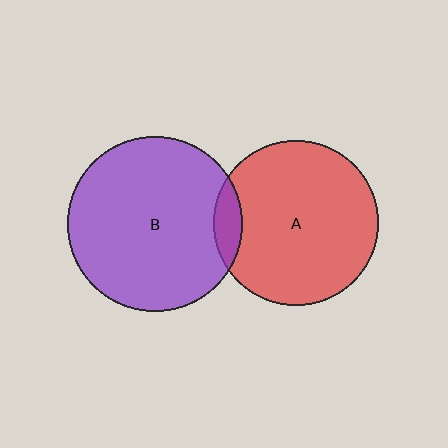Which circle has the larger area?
Circle B (purple).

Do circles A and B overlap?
Yes.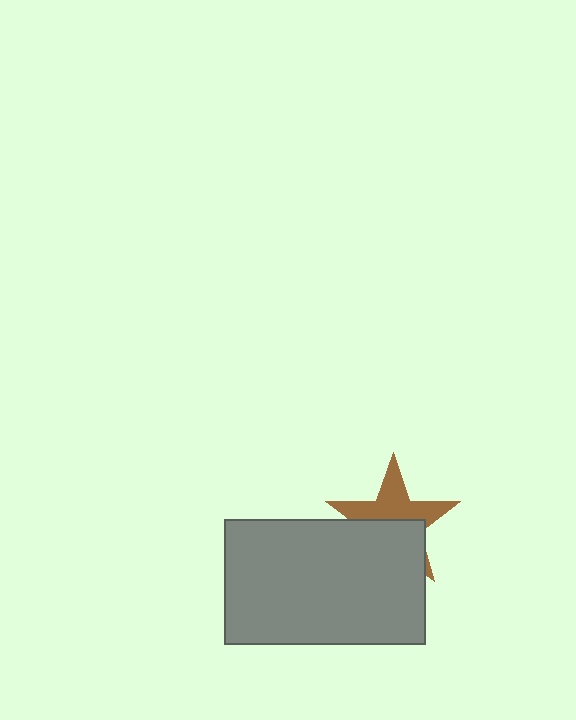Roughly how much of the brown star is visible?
About half of it is visible (roughly 51%).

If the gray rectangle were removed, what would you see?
You would see the complete brown star.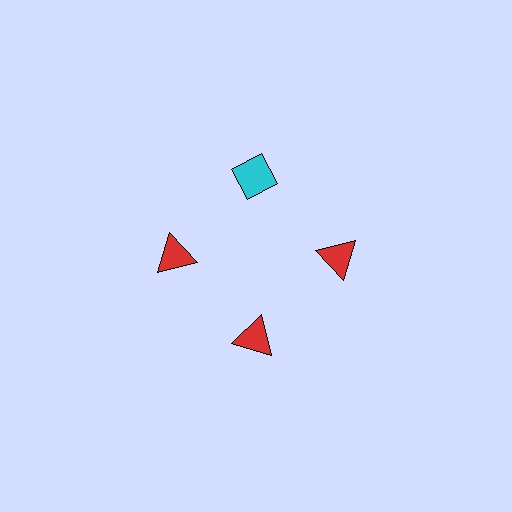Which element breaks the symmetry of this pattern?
The cyan diamond at roughly the 12 o'clock position breaks the symmetry. All other shapes are red triangles.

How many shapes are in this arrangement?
There are 4 shapes arranged in a ring pattern.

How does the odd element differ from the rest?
It differs in both color (cyan instead of red) and shape (diamond instead of triangle).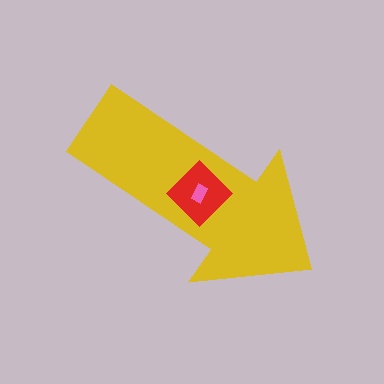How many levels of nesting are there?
3.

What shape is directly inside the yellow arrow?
The red diamond.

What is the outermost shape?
The yellow arrow.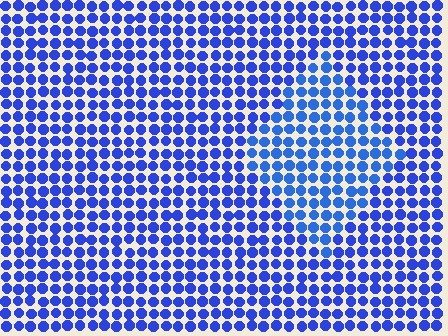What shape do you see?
I see a diamond.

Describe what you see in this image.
The image is filled with small blue elements in a uniform arrangement. A diamond-shaped region is visible where the elements are tinted to a slightly different hue, forming a subtle color boundary.